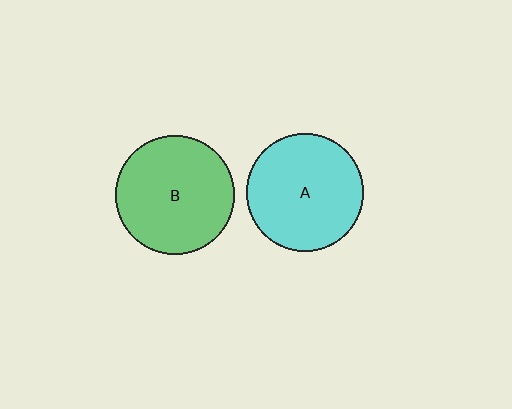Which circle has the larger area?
Circle B (green).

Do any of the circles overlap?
No, none of the circles overlap.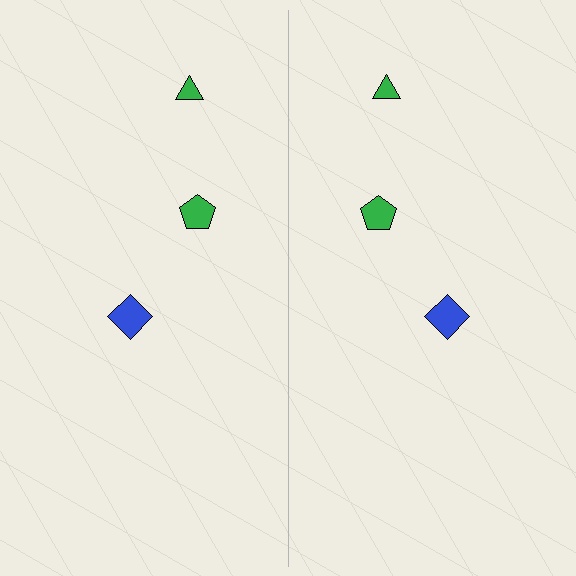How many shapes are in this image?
There are 6 shapes in this image.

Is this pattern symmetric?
Yes, this pattern has bilateral (reflection) symmetry.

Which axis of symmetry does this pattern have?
The pattern has a vertical axis of symmetry running through the center of the image.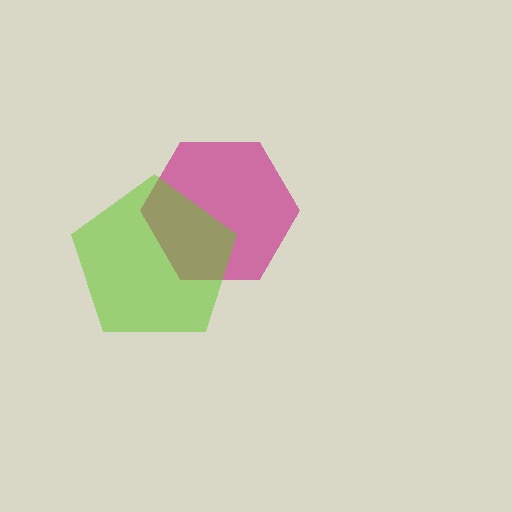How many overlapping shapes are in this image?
There are 2 overlapping shapes in the image.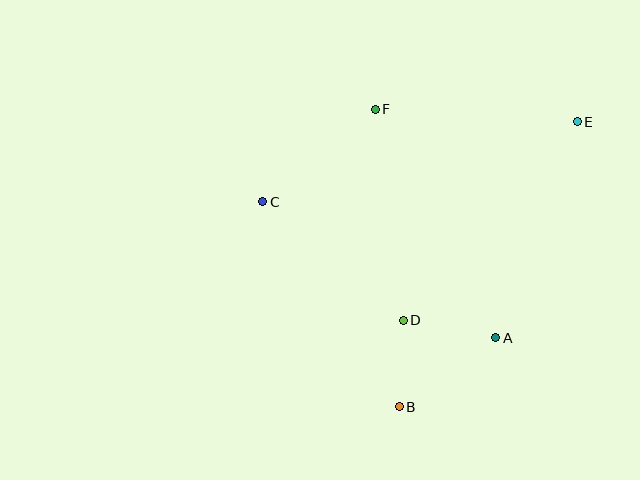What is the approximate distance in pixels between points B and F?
The distance between B and F is approximately 298 pixels.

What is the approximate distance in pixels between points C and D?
The distance between C and D is approximately 184 pixels.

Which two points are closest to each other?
Points B and D are closest to each other.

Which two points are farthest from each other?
Points B and E are farthest from each other.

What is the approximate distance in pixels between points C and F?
The distance between C and F is approximately 146 pixels.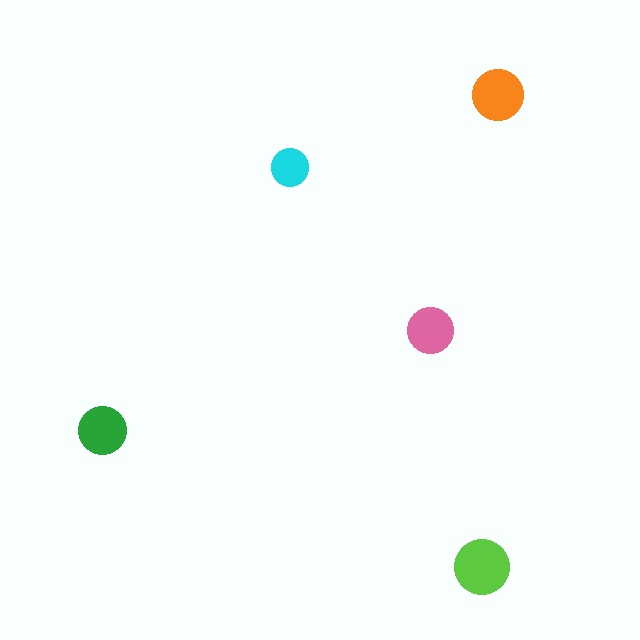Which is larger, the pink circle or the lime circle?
The lime one.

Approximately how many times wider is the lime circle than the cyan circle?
About 1.5 times wider.